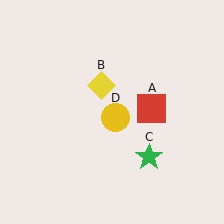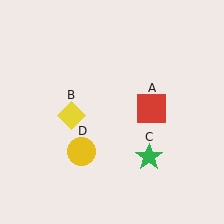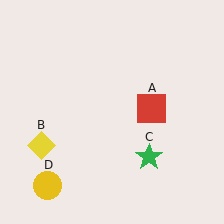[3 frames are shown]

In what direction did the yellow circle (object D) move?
The yellow circle (object D) moved down and to the left.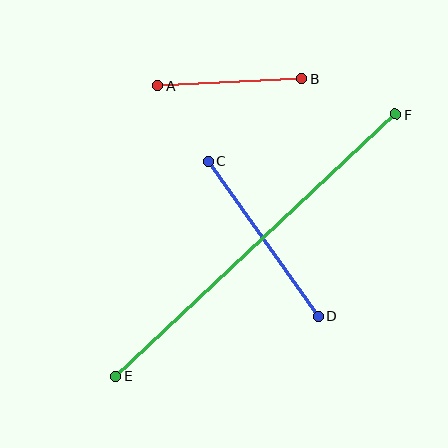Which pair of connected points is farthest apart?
Points E and F are farthest apart.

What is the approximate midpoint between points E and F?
The midpoint is at approximately (256, 245) pixels.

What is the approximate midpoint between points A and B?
The midpoint is at approximately (230, 82) pixels.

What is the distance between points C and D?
The distance is approximately 190 pixels.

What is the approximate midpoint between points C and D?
The midpoint is at approximately (263, 239) pixels.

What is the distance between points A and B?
The distance is approximately 144 pixels.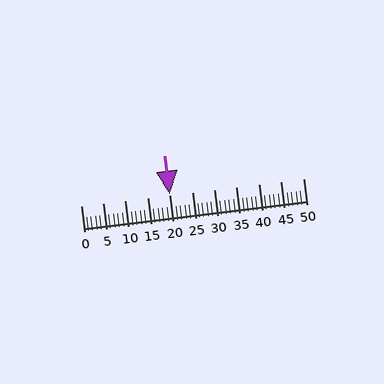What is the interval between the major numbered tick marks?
The major tick marks are spaced 5 units apart.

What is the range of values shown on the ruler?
The ruler shows values from 0 to 50.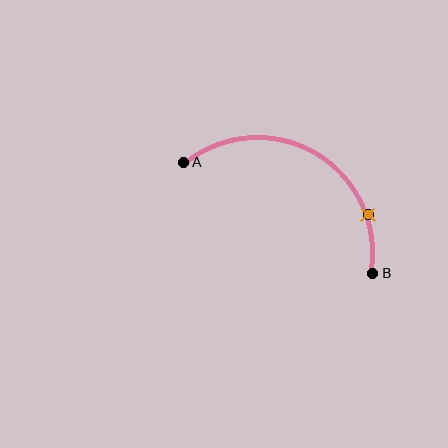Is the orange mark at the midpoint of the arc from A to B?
No. The orange mark lies on the arc but is closer to endpoint B. The arc midpoint would be at the point on the curve equidistant along the arc from both A and B.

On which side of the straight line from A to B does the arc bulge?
The arc bulges above the straight line connecting A and B.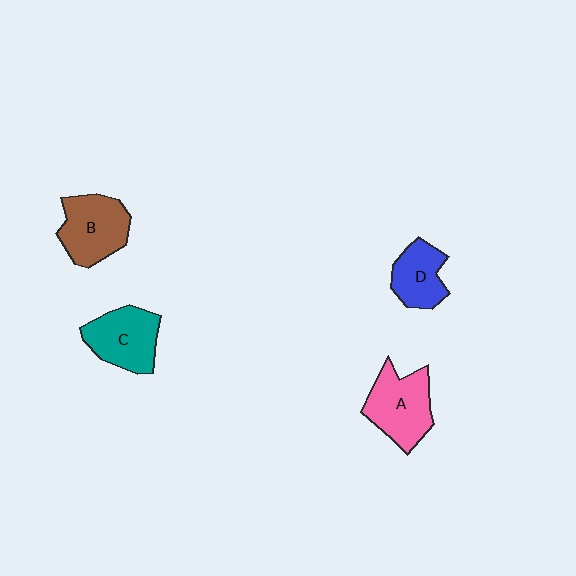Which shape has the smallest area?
Shape D (blue).